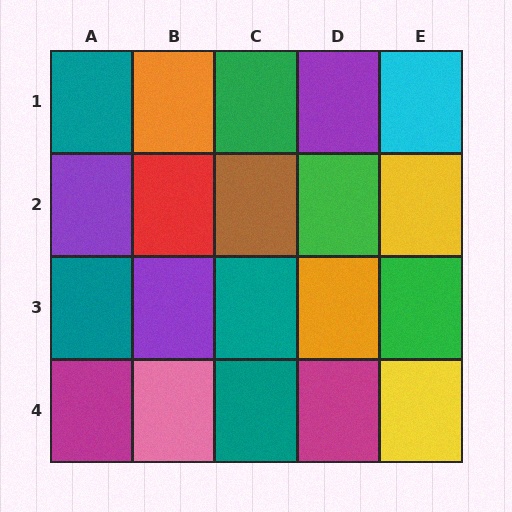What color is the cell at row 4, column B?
Pink.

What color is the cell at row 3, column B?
Purple.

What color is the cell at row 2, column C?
Brown.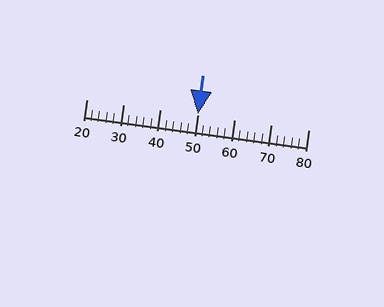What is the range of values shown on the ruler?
The ruler shows values from 20 to 80.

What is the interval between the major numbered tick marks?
The major tick marks are spaced 10 units apart.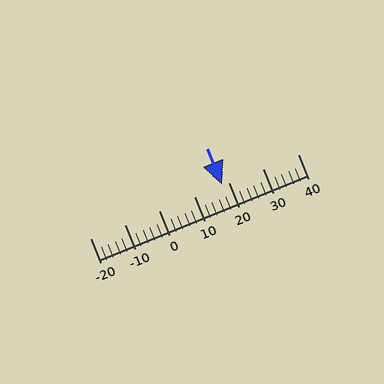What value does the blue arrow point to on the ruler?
The blue arrow points to approximately 18.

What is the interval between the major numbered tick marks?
The major tick marks are spaced 10 units apart.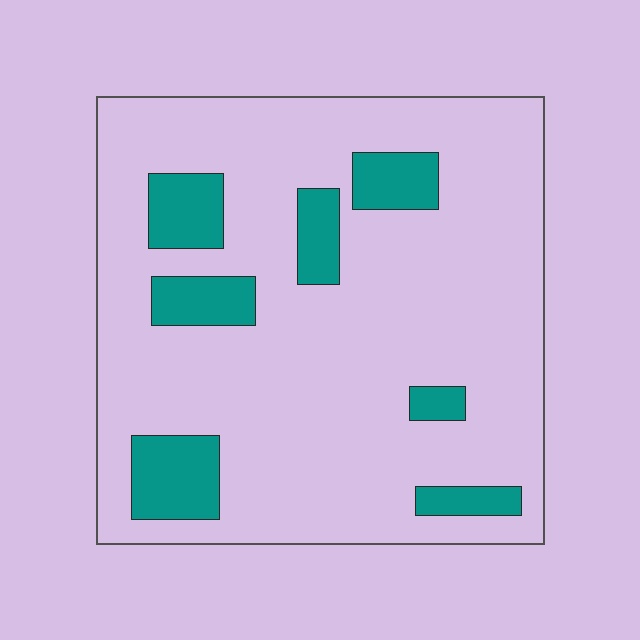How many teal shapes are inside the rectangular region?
7.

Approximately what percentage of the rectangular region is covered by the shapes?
Approximately 15%.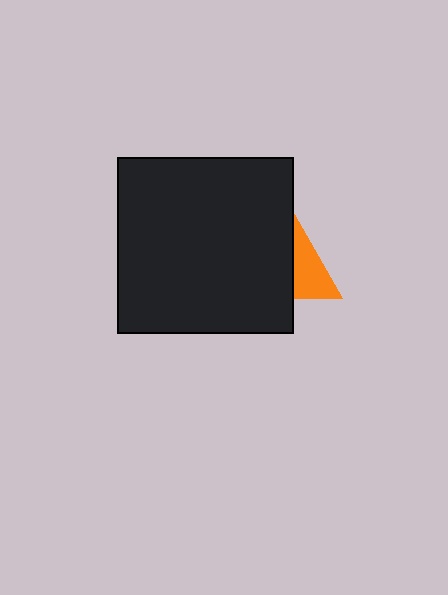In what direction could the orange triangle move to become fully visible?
The orange triangle could move right. That would shift it out from behind the black square entirely.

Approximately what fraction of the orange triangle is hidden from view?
Roughly 48% of the orange triangle is hidden behind the black square.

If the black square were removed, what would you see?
You would see the complete orange triangle.